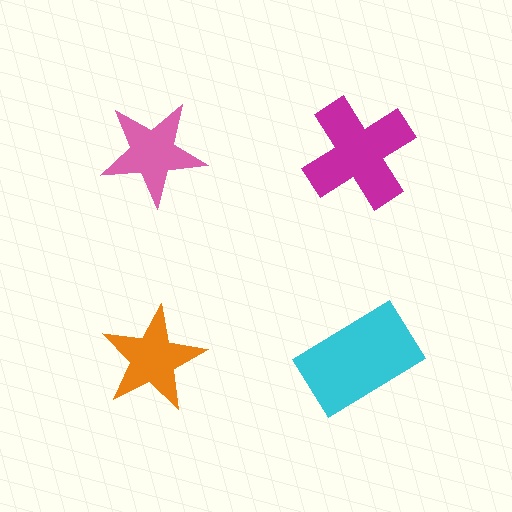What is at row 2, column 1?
An orange star.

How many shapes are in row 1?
2 shapes.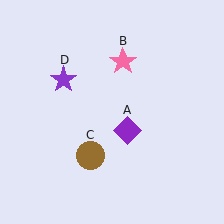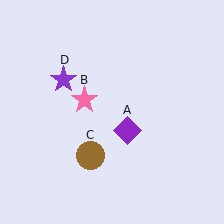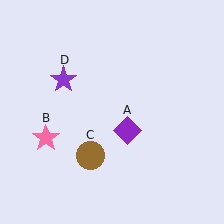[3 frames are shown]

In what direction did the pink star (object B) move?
The pink star (object B) moved down and to the left.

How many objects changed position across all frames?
1 object changed position: pink star (object B).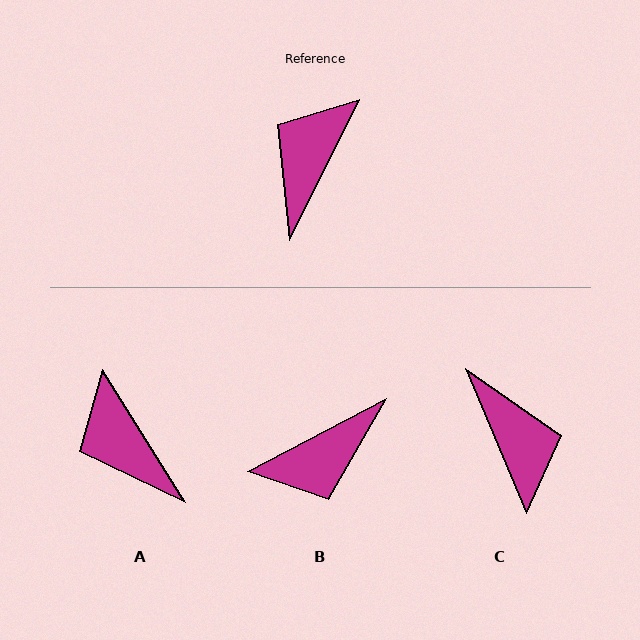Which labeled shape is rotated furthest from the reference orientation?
B, about 144 degrees away.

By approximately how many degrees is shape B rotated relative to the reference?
Approximately 144 degrees counter-clockwise.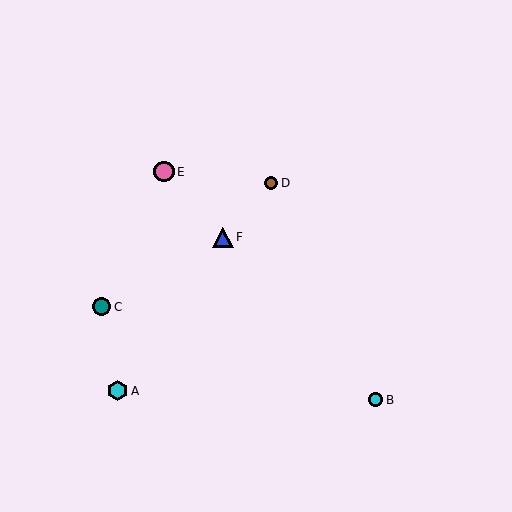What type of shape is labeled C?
Shape C is a teal circle.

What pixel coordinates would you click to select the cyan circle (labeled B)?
Click at (375, 400) to select the cyan circle B.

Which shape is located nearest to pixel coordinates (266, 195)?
The brown circle (labeled D) at (271, 183) is nearest to that location.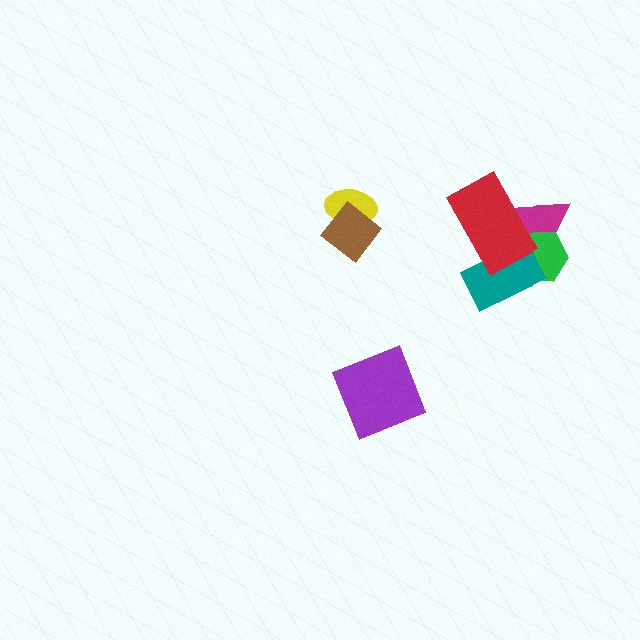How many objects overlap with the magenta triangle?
3 objects overlap with the magenta triangle.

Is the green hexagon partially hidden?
Yes, it is partially covered by another shape.